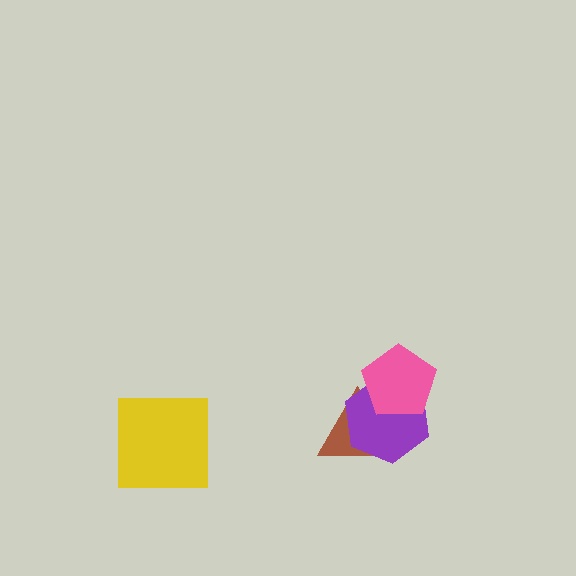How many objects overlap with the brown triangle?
2 objects overlap with the brown triangle.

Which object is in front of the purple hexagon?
The pink pentagon is in front of the purple hexagon.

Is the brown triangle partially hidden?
Yes, it is partially covered by another shape.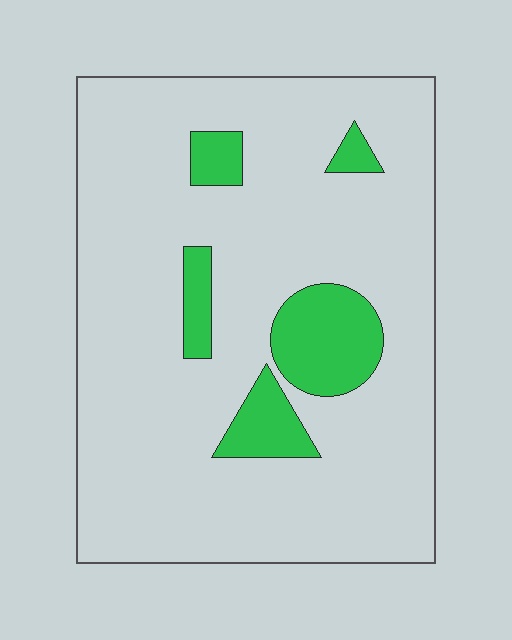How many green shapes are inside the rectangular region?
5.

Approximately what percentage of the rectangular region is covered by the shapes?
Approximately 15%.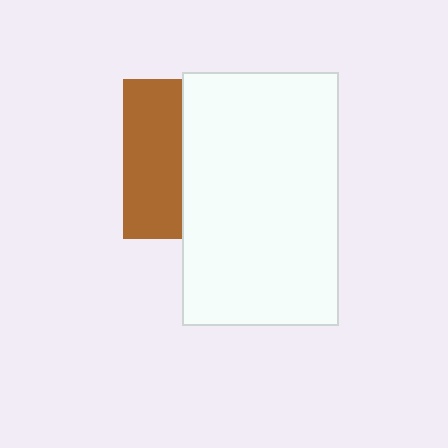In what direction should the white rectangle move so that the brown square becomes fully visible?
The white rectangle should move right. That is the shortest direction to clear the overlap and leave the brown square fully visible.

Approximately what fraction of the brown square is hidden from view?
Roughly 64% of the brown square is hidden behind the white rectangle.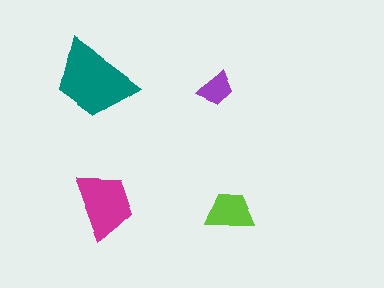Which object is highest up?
The teal trapezoid is topmost.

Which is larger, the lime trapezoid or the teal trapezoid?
The teal one.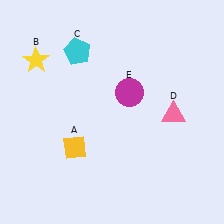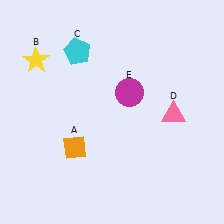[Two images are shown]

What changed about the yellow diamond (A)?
In Image 1, A is yellow. In Image 2, it changed to orange.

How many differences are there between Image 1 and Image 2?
There is 1 difference between the two images.